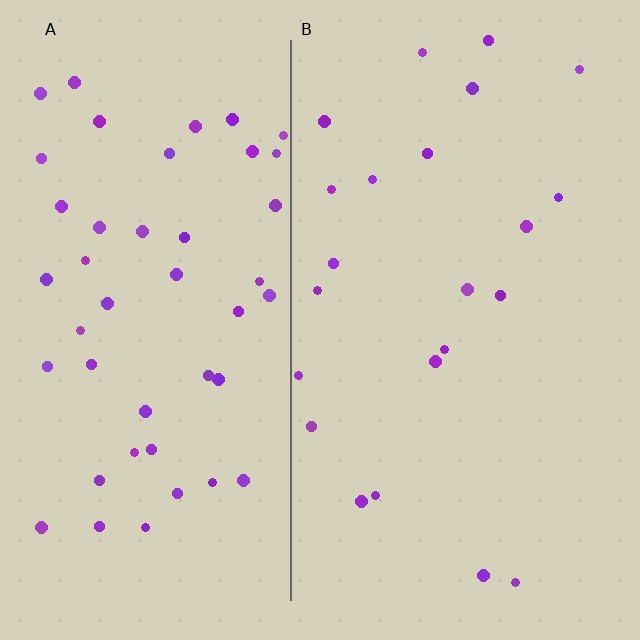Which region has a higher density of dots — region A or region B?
A (the left).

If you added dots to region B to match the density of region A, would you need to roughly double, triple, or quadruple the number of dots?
Approximately double.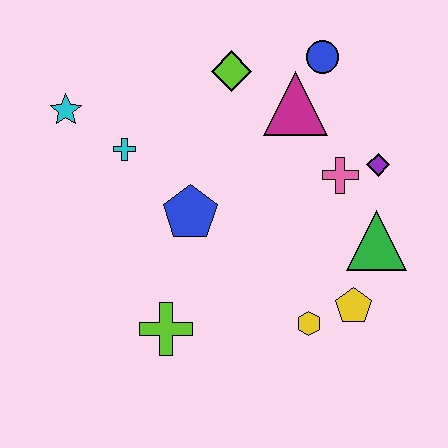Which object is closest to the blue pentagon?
The cyan cross is closest to the blue pentagon.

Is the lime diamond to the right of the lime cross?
Yes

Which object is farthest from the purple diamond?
The cyan star is farthest from the purple diamond.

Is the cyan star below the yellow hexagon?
No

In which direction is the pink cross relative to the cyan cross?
The pink cross is to the right of the cyan cross.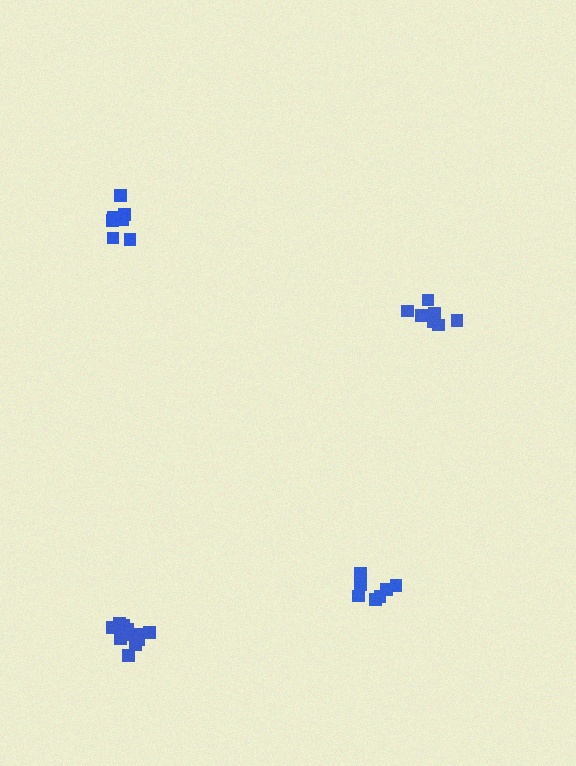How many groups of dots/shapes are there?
There are 4 groups.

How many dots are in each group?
Group 1: 7 dots, Group 2: 8 dots, Group 3: 12 dots, Group 4: 7 dots (34 total).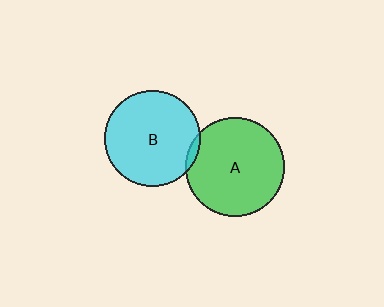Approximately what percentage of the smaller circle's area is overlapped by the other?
Approximately 5%.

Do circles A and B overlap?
Yes.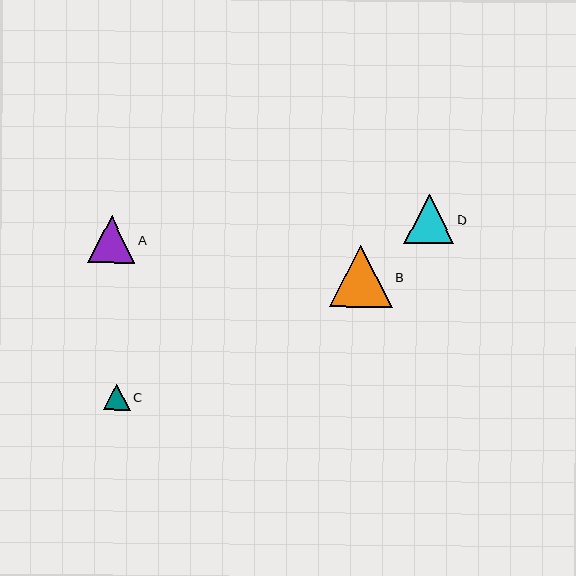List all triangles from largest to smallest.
From largest to smallest: B, D, A, C.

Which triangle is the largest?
Triangle B is the largest with a size of approximately 62 pixels.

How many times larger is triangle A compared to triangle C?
Triangle A is approximately 1.8 times the size of triangle C.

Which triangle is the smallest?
Triangle C is the smallest with a size of approximately 26 pixels.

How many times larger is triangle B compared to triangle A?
Triangle B is approximately 1.3 times the size of triangle A.